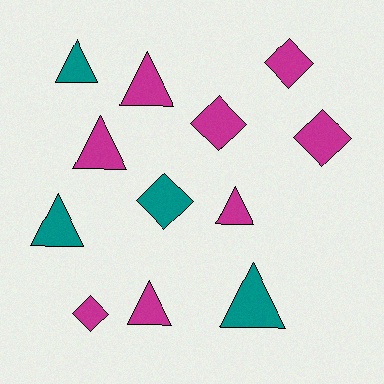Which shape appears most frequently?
Triangle, with 7 objects.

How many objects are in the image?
There are 12 objects.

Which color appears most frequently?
Magenta, with 8 objects.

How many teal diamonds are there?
There is 1 teal diamond.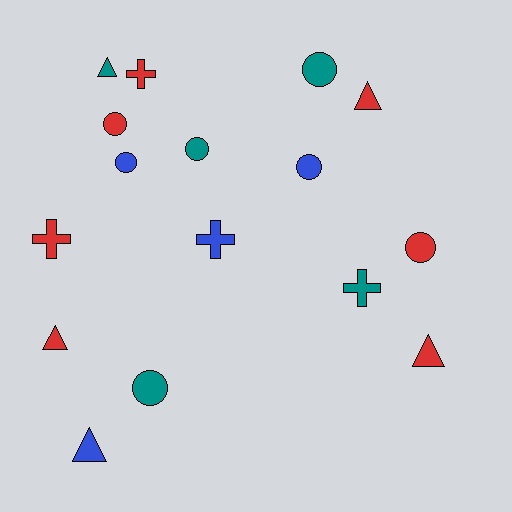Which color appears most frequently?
Red, with 7 objects.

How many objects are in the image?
There are 16 objects.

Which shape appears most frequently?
Circle, with 7 objects.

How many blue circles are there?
There are 2 blue circles.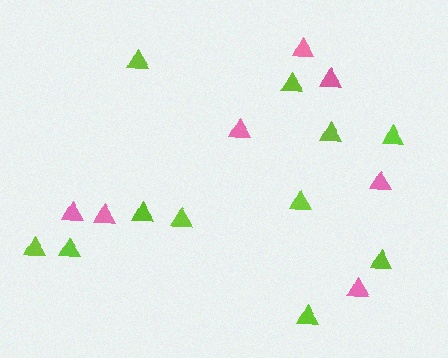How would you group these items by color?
There are 2 groups: one group of pink triangles (7) and one group of lime triangles (11).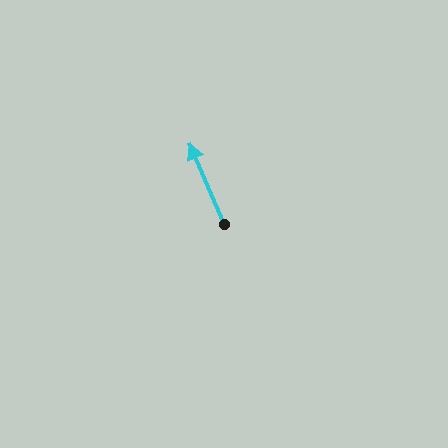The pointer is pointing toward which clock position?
Roughly 11 o'clock.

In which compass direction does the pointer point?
Northwest.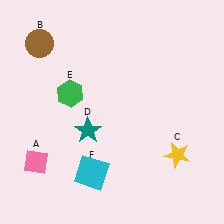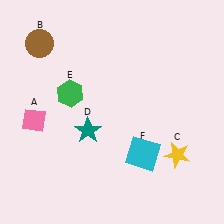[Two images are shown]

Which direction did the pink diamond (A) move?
The pink diamond (A) moved up.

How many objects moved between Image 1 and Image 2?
2 objects moved between the two images.